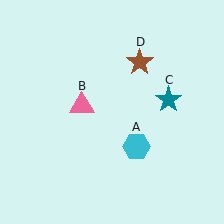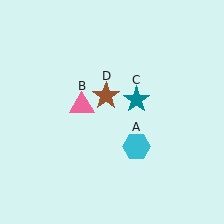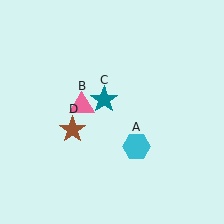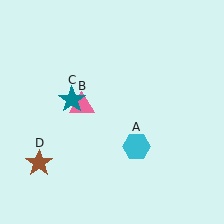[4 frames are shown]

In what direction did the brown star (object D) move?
The brown star (object D) moved down and to the left.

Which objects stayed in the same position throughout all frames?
Cyan hexagon (object A) and pink triangle (object B) remained stationary.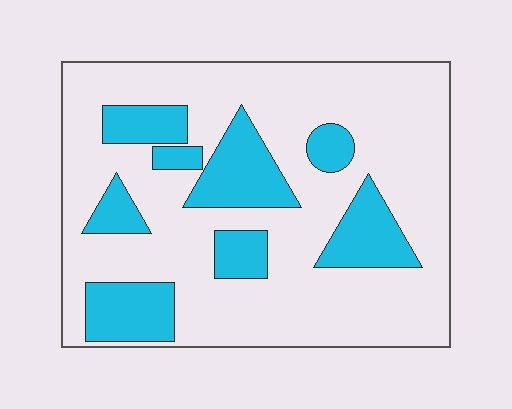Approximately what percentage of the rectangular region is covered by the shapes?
Approximately 25%.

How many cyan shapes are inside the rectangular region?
8.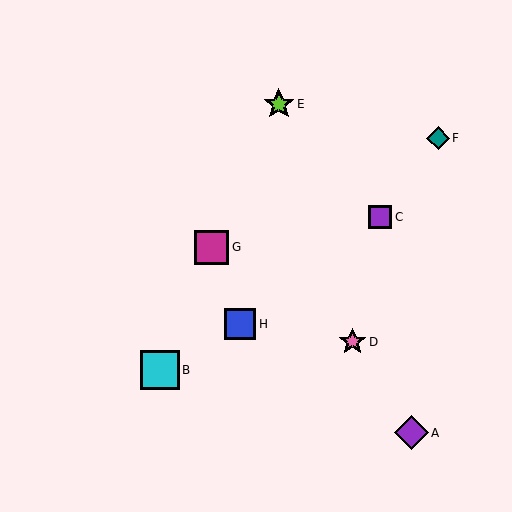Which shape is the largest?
The cyan square (labeled B) is the largest.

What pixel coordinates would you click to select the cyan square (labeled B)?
Click at (160, 370) to select the cyan square B.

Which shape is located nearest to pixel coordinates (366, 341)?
The pink star (labeled D) at (352, 342) is nearest to that location.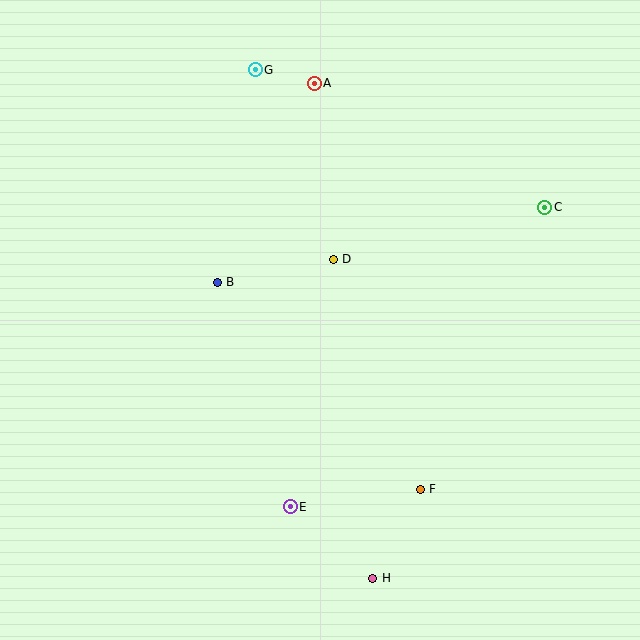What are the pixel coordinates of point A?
Point A is at (314, 83).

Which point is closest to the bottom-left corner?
Point E is closest to the bottom-left corner.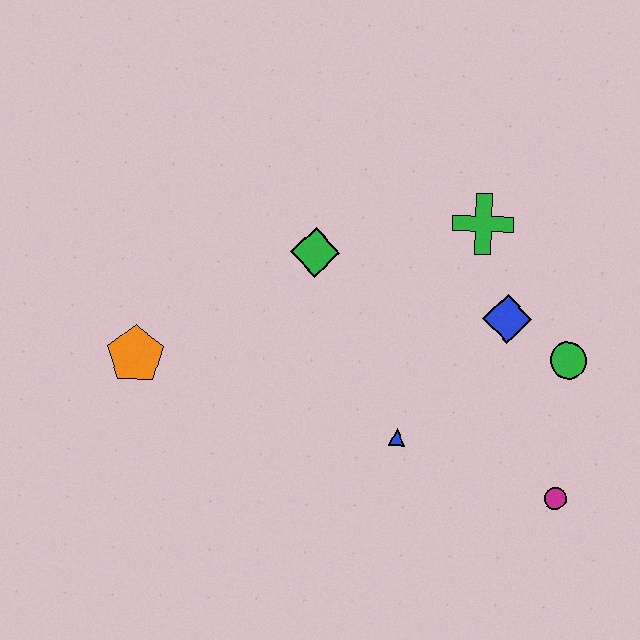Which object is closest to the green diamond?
The green cross is closest to the green diamond.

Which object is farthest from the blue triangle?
The orange pentagon is farthest from the blue triangle.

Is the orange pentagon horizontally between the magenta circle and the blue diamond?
No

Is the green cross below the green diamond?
No